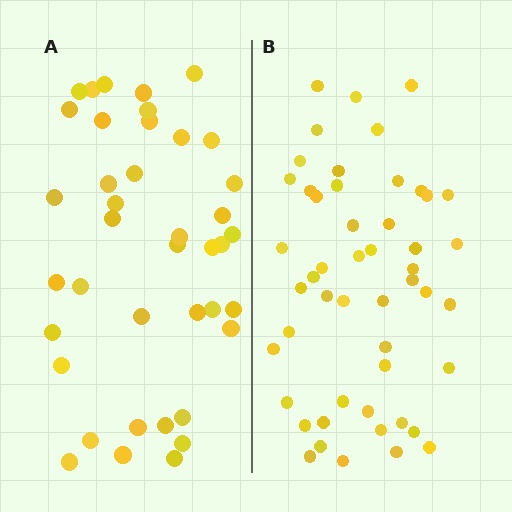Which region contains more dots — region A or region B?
Region B (the right region) has more dots.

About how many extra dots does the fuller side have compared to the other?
Region B has roughly 10 or so more dots than region A.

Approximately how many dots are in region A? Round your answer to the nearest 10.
About 40 dots.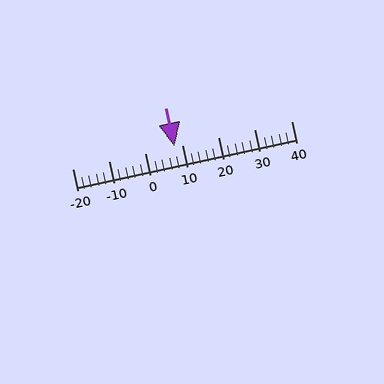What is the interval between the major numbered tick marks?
The major tick marks are spaced 10 units apart.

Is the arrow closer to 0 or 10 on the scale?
The arrow is closer to 10.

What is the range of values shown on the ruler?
The ruler shows values from -20 to 40.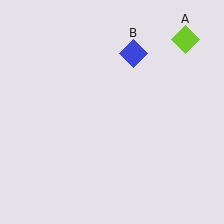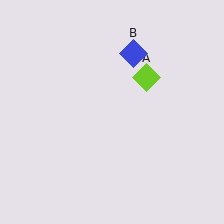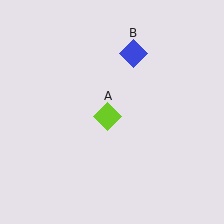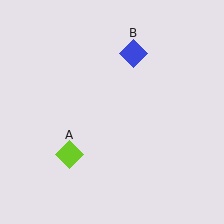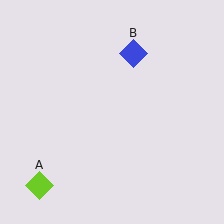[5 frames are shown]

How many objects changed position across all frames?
1 object changed position: lime diamond (object A).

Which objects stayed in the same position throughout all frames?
Blue diamond (object B) remained stationary.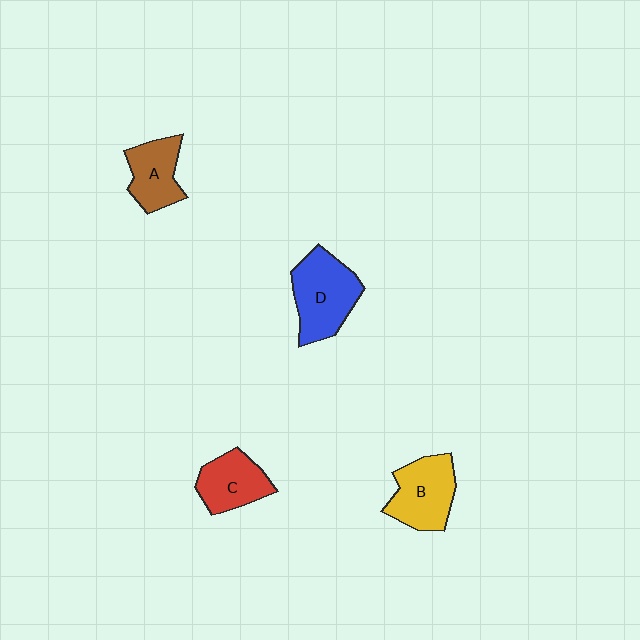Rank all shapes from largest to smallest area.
From largest to smallest: D (blue), B (yellow), C (red), A (brown).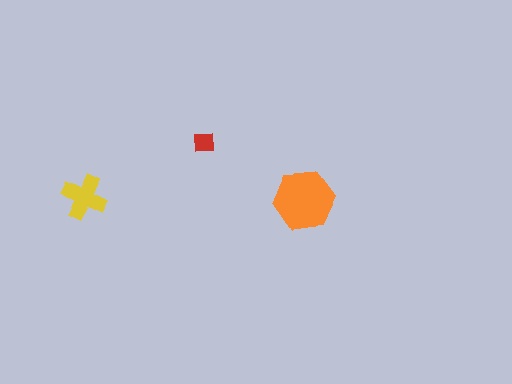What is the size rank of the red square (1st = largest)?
3rd.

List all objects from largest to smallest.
The orange hexagon, the yellow cross, the red square.